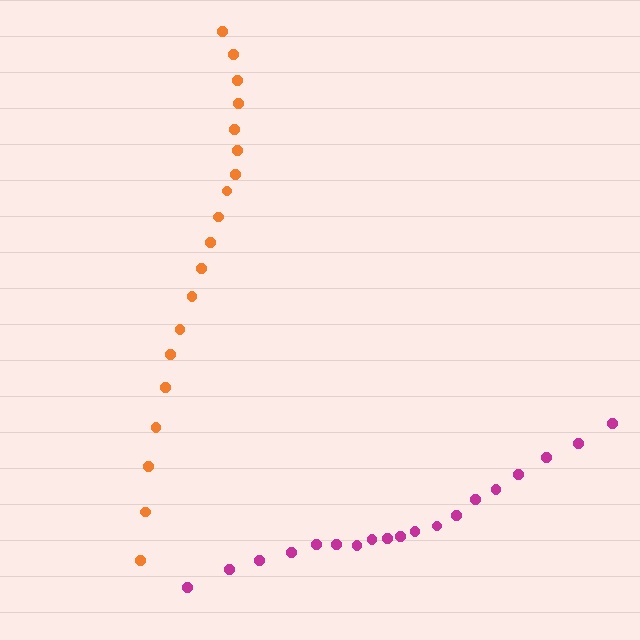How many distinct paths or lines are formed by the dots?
There are 2 distinct paths.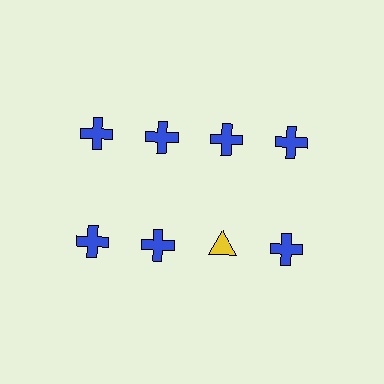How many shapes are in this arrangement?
There are 8 shapes arranged in a grid pattern.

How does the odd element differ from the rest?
It differs in both color (yellow instead of blue) and shape (triangle instead of cross).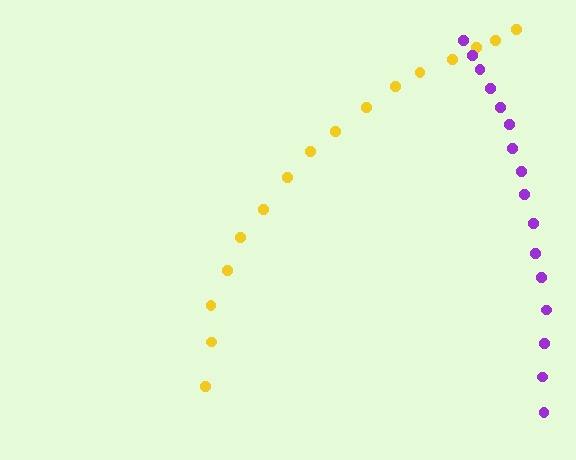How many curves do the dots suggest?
There are 2 distinct paths.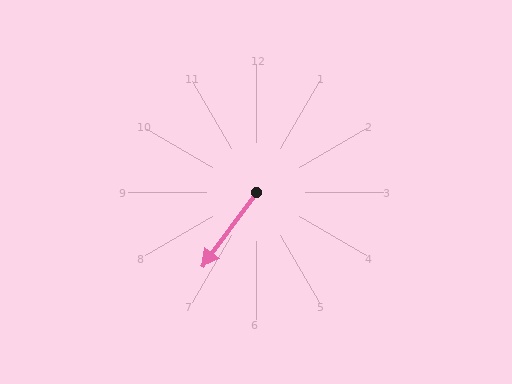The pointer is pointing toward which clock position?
Roughly 7 o'clock.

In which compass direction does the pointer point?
Southwest.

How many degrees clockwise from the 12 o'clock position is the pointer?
Approximately 216 degrees.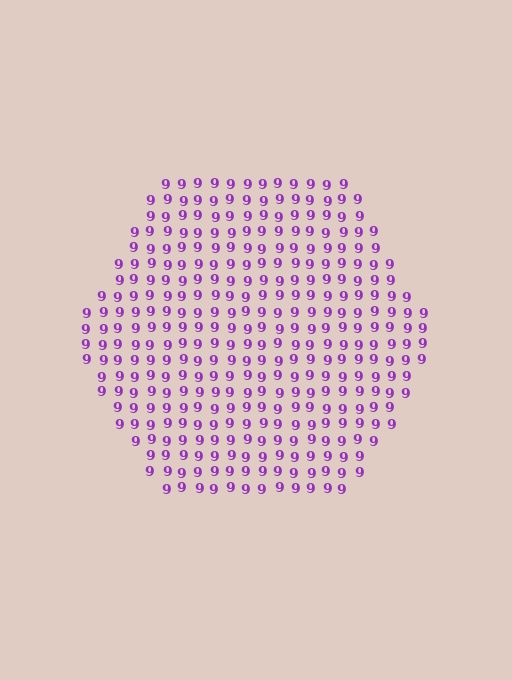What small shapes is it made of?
It is made of small digit 9's.